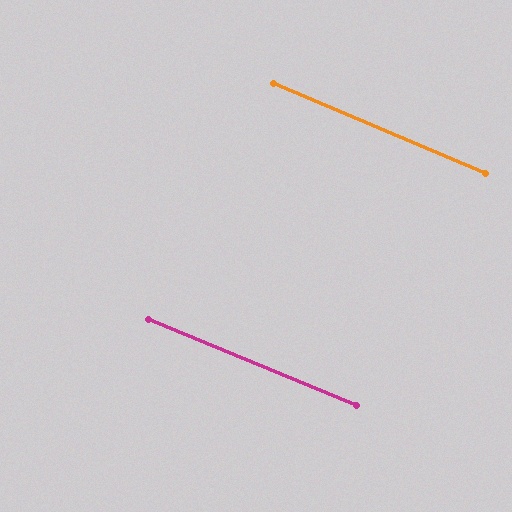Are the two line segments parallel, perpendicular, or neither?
Parallel — their directions differ by only 0.5°.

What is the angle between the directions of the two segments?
Approximately 0 degrees.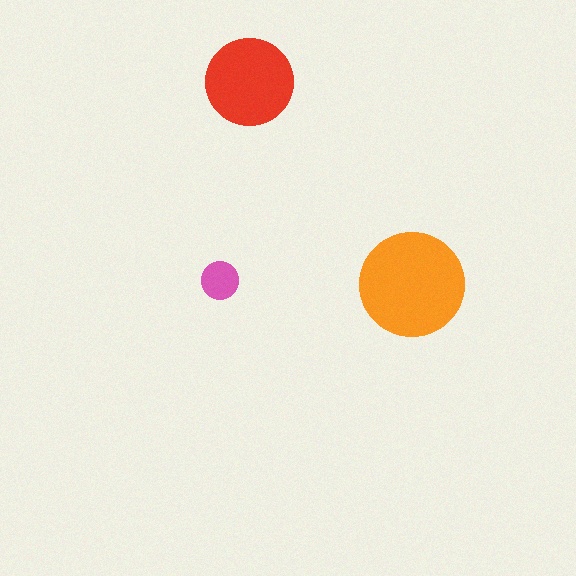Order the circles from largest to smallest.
the orange one, the red one, the pink one.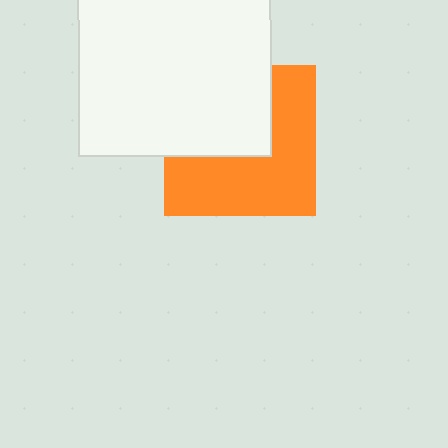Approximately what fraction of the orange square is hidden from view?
Roughly 44% of the orange square is hidden behind the white square.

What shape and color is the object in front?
The object in front is a white square.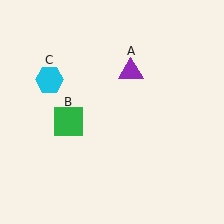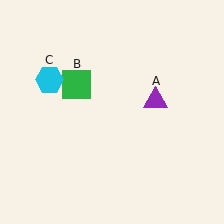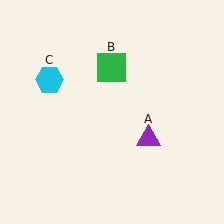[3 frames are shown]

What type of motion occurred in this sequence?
The purple triangle (object A), green square (object B) rotated clockwise around the center of the scene.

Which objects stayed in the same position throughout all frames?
Cyan hexagon (object C) remained stationary.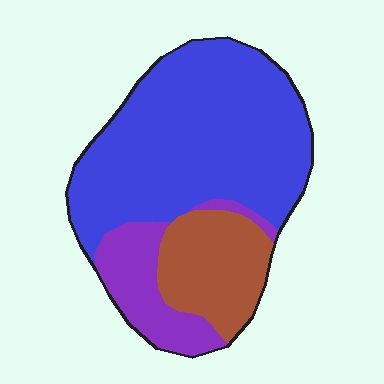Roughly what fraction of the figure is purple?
Purple takes up about one sixth (1/6) of the figure.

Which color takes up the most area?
Blue, at roughly 65%.